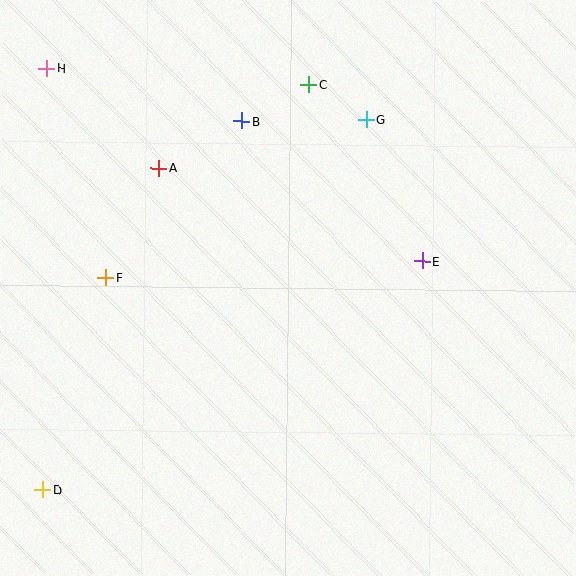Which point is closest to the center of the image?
Point E at (423, 261) is closest to the center.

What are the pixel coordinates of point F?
Point F is at (106, 278).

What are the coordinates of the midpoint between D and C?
The midpoint between D and C is at (176, 287).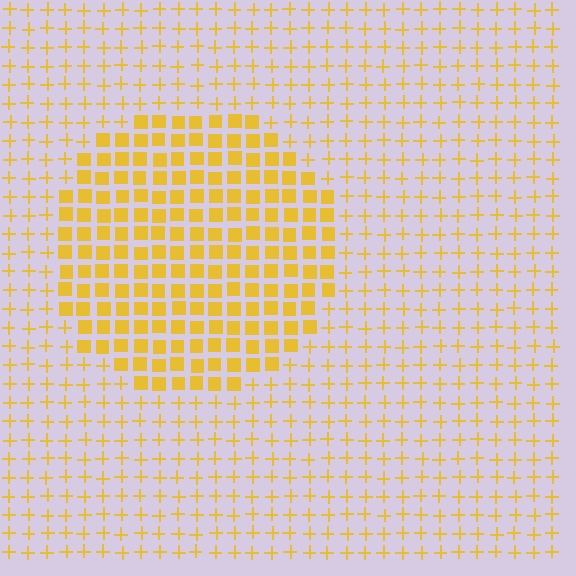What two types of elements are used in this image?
The image uses squares inside the circle region and plus signs outside it.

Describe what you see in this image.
The image is filled with small yellow elements arranged in a uniform grid. A circle-shaped region contains squares, while the surrounding area contains plus signs. The boundary is defined purely by the change in element shape.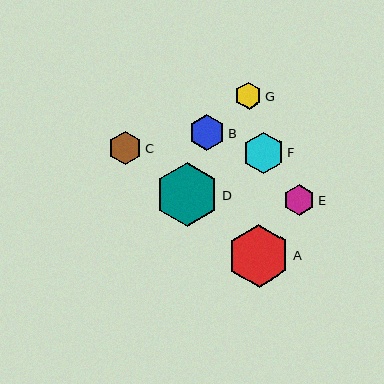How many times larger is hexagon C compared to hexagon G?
Hexagon C is approximately 1.2 times the size of hexagon G.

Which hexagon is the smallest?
Hexagon G is the smallest with a size of approximately 27 pixels.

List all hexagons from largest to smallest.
From largest to smallest: D, A, F, B, C, E, G.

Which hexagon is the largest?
Hexagon D is the largest with a size of approximately 63 pixels.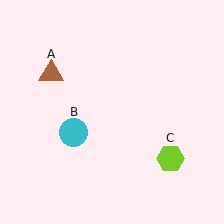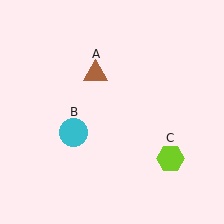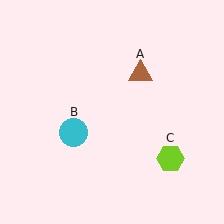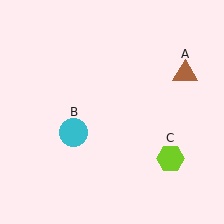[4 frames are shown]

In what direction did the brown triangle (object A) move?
The brown triangle (object A) moved right.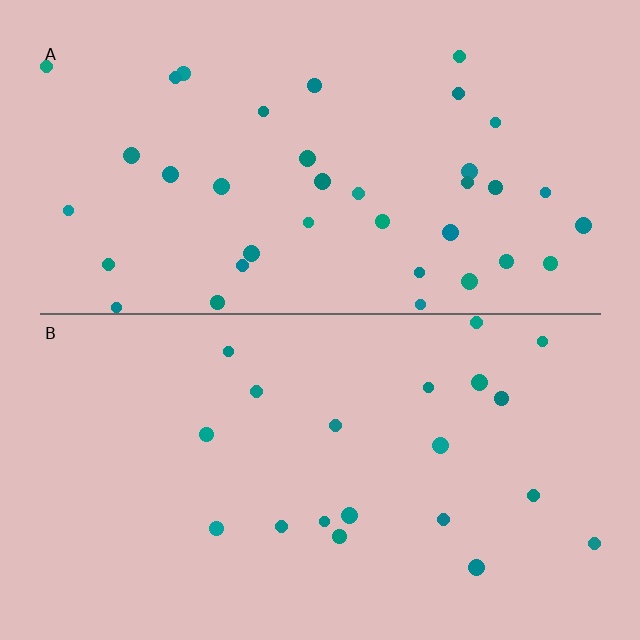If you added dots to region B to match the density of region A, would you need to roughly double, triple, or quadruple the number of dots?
Approximately double.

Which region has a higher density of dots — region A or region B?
A (the top).